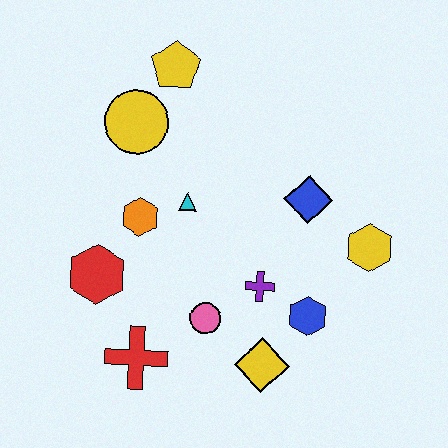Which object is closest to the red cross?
The pink circle is closest to the red cross.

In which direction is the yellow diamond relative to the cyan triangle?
The yellow diamond is below the cyan triangle.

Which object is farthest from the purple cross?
The yellow pentagon is farthest from the purple cross.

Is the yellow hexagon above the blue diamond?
No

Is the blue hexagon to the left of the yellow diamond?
No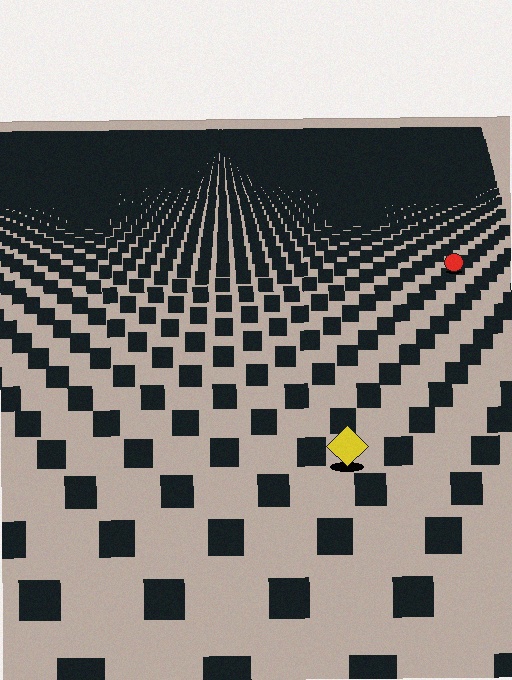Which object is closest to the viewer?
The yellow diamond is closest. The texture marks near it are larger and more spread out.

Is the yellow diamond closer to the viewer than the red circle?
Yes. The yellow diamond is closer — you can tell from the texture gradient: the ground texture is coarser near it.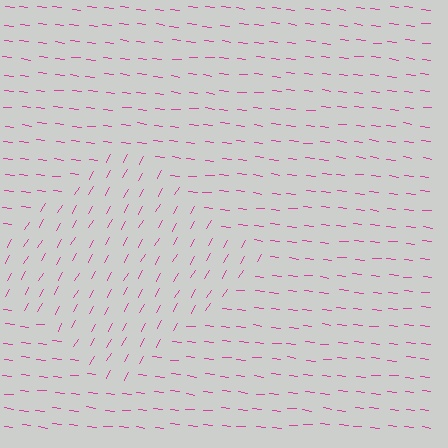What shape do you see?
I see a diamond.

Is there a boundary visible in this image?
Yes, there is a texture boundary formed by a change in line orientation.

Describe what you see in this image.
The image is filled with small magenta line segments. A diamond region in the image has lines oriented differently from the surrounding lines, creating a visible texture boundary.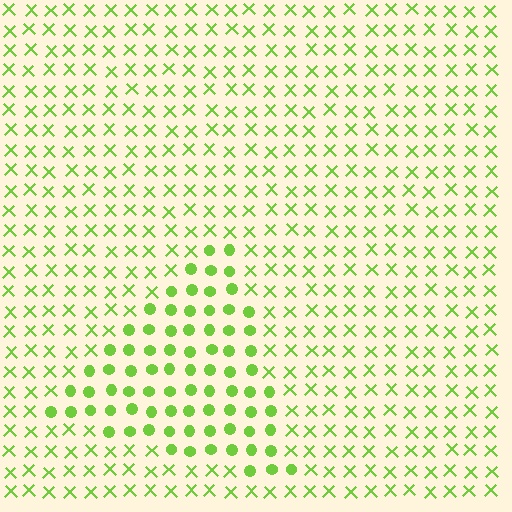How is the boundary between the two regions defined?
The boundary is defined by a change in element shape: circles inside vs. X marks outside. All elements share the same color and spacing.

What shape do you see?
I see a triangle.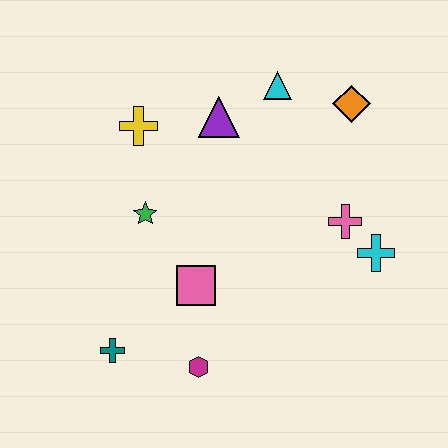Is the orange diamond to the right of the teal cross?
Yes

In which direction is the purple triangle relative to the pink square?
The purple triangle is above the pink square.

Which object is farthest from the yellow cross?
The cyan cross is farthest from the yellow cross.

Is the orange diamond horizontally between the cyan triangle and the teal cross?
No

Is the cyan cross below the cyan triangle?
Yes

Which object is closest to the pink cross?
The cyan cross is closest to the pink cross.